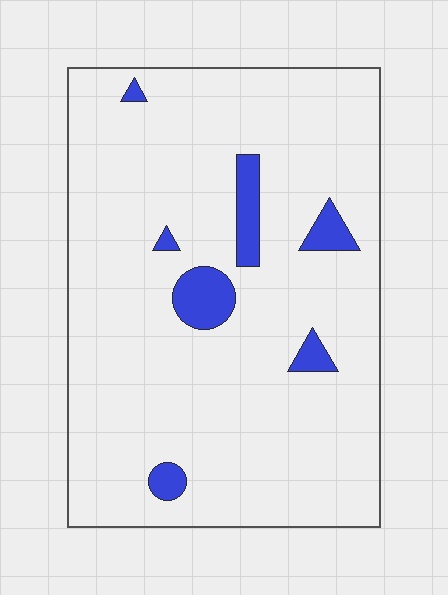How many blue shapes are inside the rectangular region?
7.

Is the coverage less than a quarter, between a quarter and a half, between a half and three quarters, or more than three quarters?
Less than a quarter.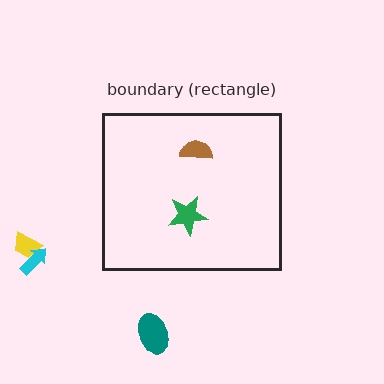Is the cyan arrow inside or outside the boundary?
Outside.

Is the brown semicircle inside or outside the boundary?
Inside.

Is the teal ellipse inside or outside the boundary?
Outside.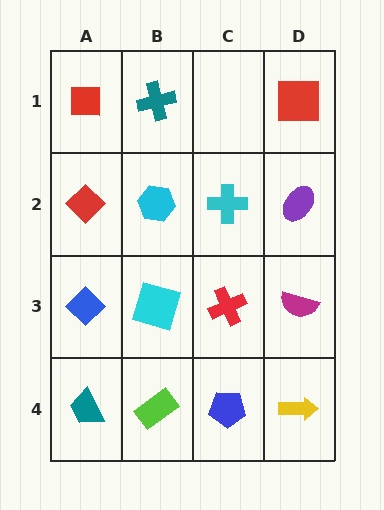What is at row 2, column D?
A purple ellipse.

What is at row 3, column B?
A cyan square.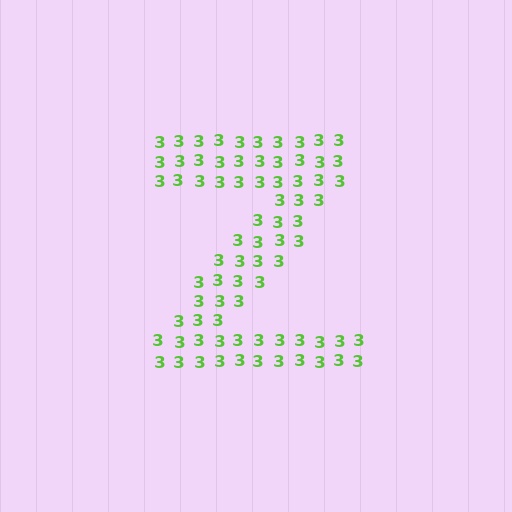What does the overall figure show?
The overall figure shows the letter Z.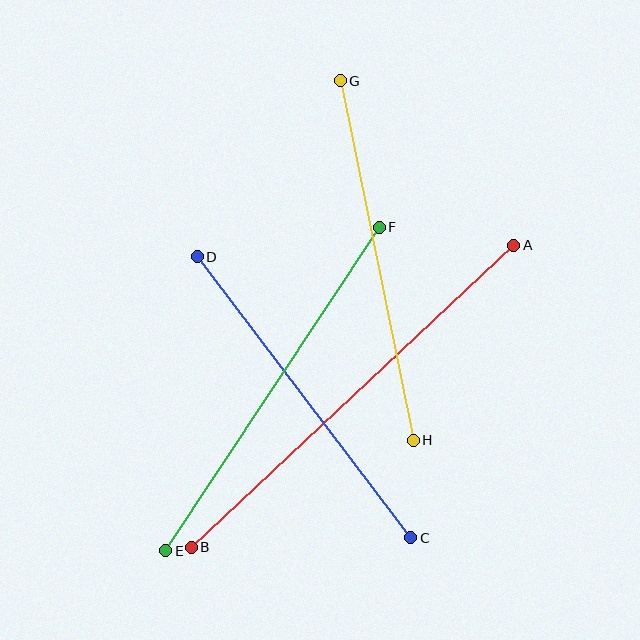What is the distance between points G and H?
The distance is approximately 367 pixels.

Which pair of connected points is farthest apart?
Points A and B are farthest apart.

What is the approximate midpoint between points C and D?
The midpoint is at approximately (304, 397) pixels.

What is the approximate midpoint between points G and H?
The midpoint is at approximately (377, 261) pixels.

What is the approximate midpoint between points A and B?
The midpoint is at approximately (352, 396) pixels.